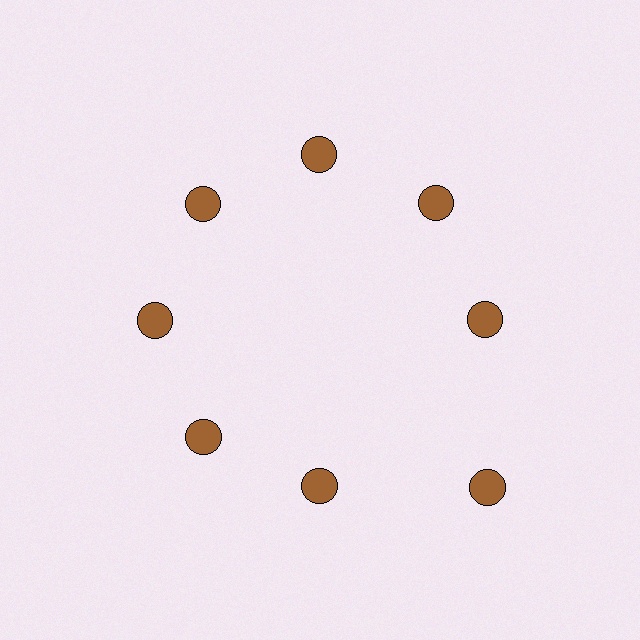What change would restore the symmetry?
The symmetry would be restored by moving it inward, back onto the ring so that all 8 circles sit at equal angles and equal distance from the center.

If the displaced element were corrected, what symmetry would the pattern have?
It would have 8-fold rotational symmetry — the pattern would map onto itself every 45 degrees.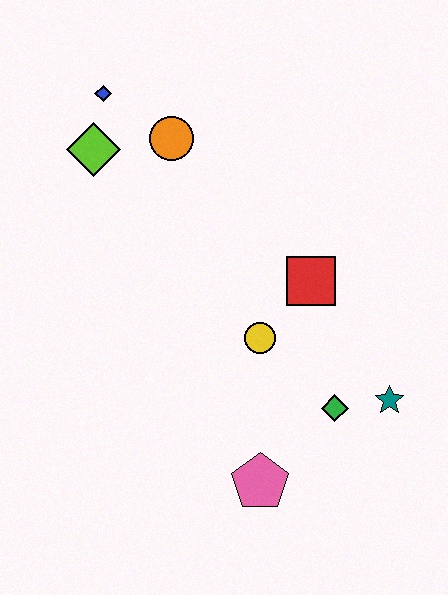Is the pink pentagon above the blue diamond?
No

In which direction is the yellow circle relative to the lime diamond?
The yellow circle is below the lime diamond.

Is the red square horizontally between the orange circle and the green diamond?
Yes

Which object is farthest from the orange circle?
The pink pentagon is farthest from the orange circle.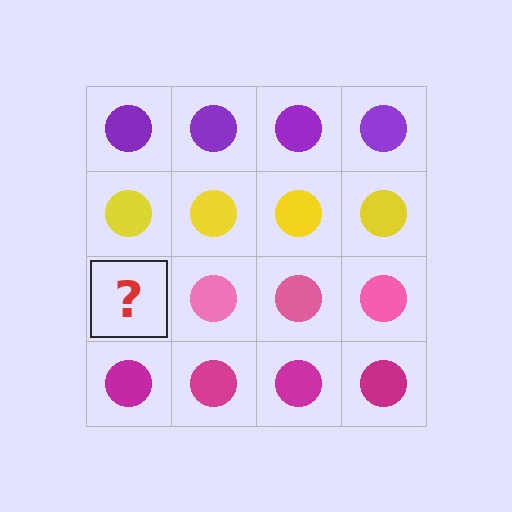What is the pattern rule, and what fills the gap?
The rule is that each row has a consistent color. The gap should be filled with a pink circle.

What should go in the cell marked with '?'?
The missing cell should contain a pink circle.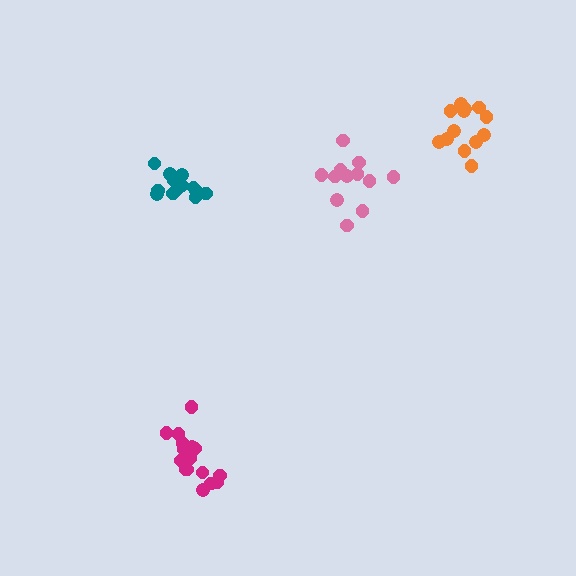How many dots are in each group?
Group 1: 12 dots, Group 2: 16 dots, Group 3: 13 dots, Group 4: 14 dots (55 total).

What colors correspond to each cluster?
The clusters are colored: pink, magenta, orange, teal.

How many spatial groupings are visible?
There are 4 spatial groupings.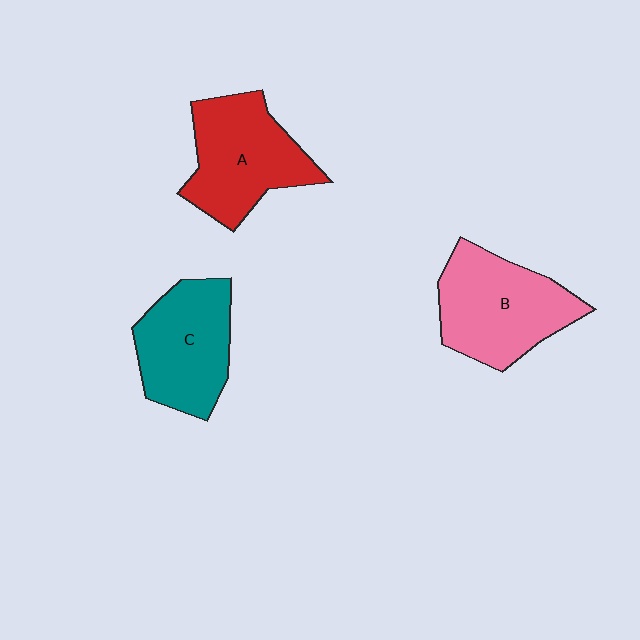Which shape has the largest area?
Shape B (pink).